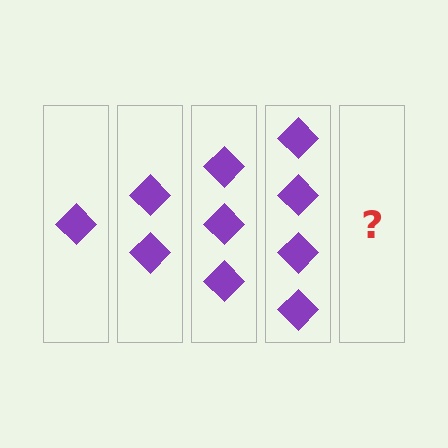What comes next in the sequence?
The next element should be 5 diamonds.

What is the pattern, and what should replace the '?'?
The pattern is that each step adds one more diamond. The '?' should be 5 diamonds.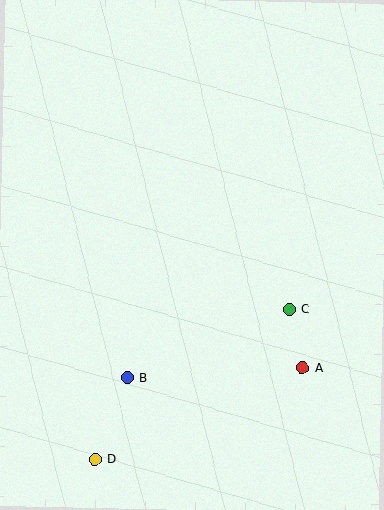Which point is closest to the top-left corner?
Point B is closest to the top-left corner.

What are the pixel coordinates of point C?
Point C is at (289, 309).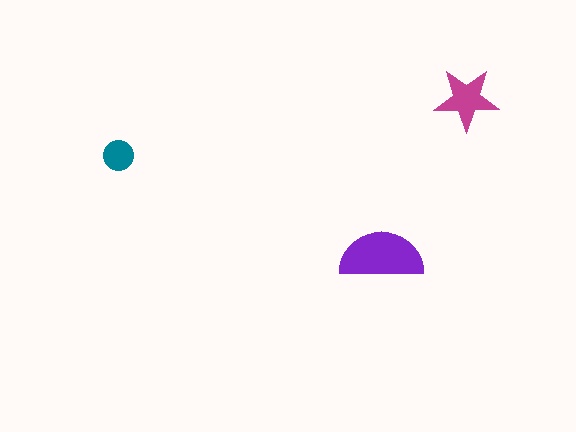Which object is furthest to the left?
The teal circle is leftmost.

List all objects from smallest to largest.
The teal circle, the magenta star, the purple semicircle.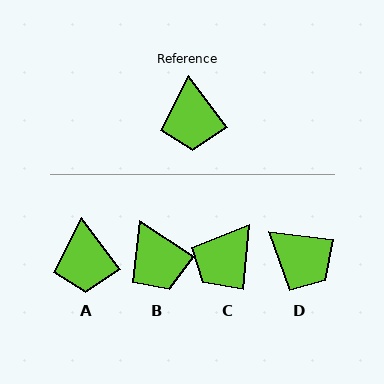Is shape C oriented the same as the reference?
No, it is off by about 42 degrees.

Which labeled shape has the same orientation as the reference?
A.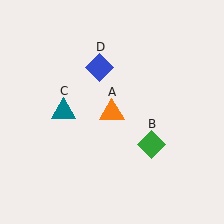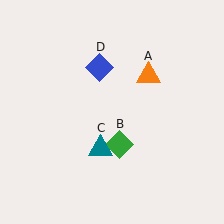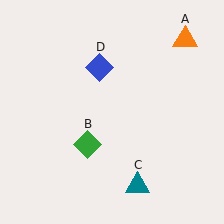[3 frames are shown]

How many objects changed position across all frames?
3 objects changed position: orange triangle (object A), green diamond (object B), teal triangle (object C).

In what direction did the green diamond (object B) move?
The green diamond (object B) moved left.